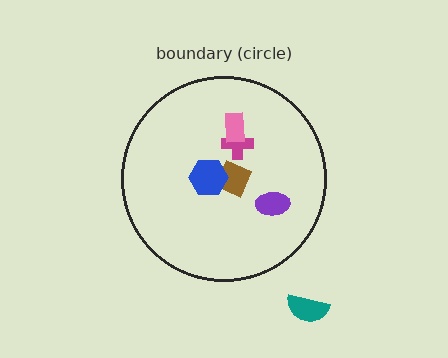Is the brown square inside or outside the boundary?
Inside.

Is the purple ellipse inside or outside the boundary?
Inside.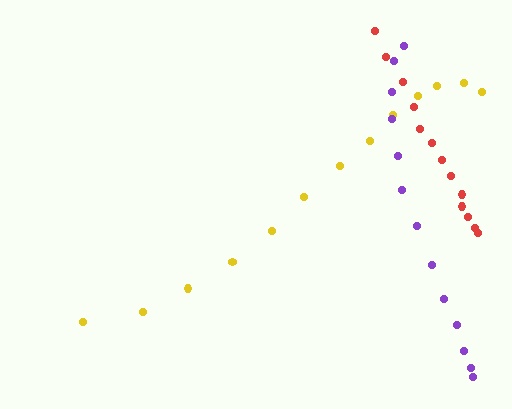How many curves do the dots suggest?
There are 3 distinct paths.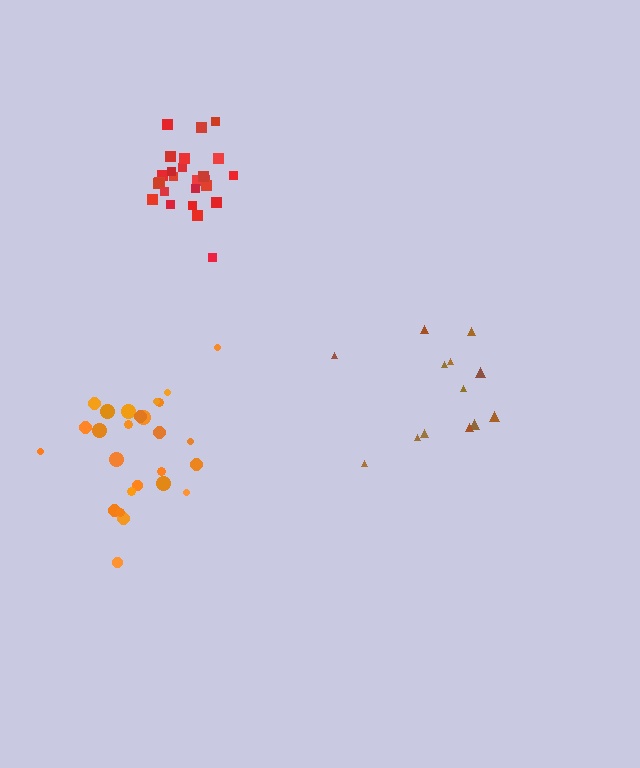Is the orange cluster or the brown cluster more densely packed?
Orange.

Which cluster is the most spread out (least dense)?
Brown.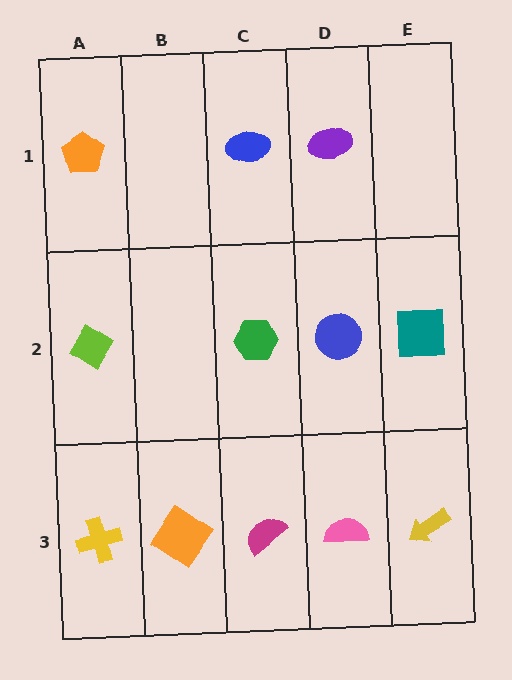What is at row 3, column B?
An orange diamond.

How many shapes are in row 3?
5 shapes.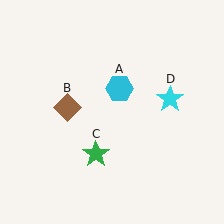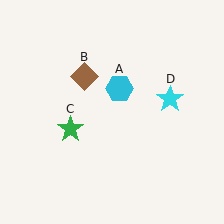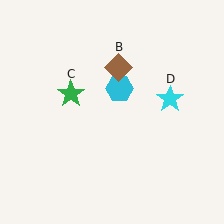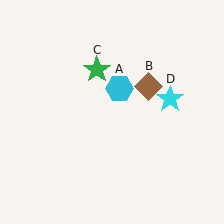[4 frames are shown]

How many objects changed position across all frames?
2 objects changed position: brown diamond (object B), green star (object C).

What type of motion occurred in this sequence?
The brown diamond (object B), green star (object C) rotated clockwise around the center of the scene.